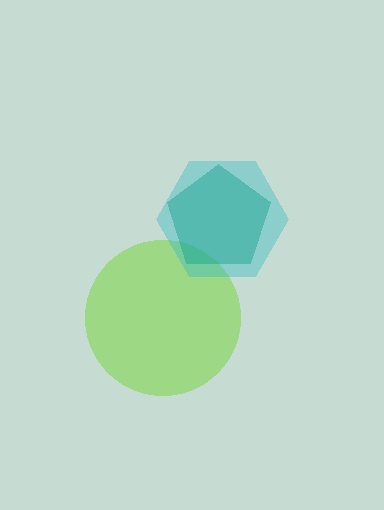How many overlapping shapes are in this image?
There are 3 overlapping shapes in the image.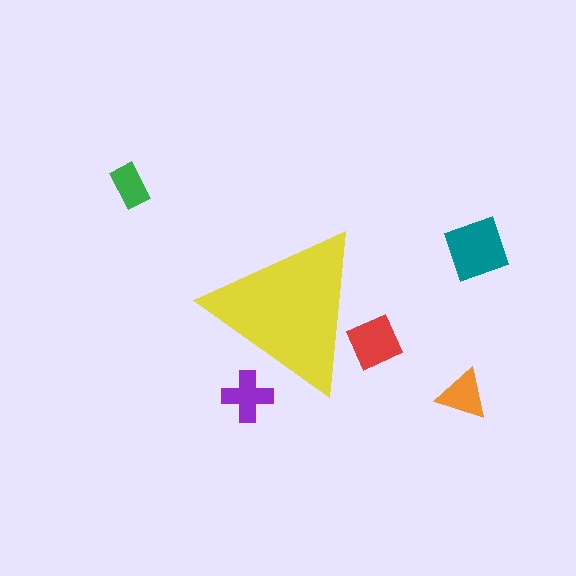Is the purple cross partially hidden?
Yes, the purple cross is partially hidden behind the yellow triangle.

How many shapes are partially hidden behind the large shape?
2 shapes are partially hidden.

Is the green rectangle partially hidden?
No, the green rectangle is fully visible.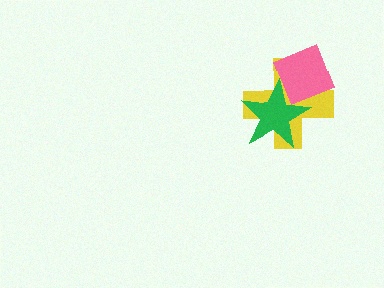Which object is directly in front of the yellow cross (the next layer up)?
The pink diamond is directly in front of the yellow cross.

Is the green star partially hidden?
No, no other shape covers it.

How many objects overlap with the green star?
2 objects overlap with the green star.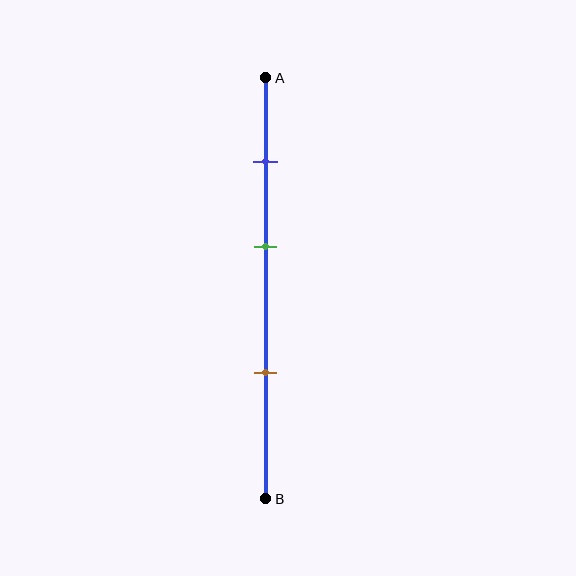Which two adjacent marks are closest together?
The blue and green marks are the closest adjacent pair.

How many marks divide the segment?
There are 3 marks dividing the segment.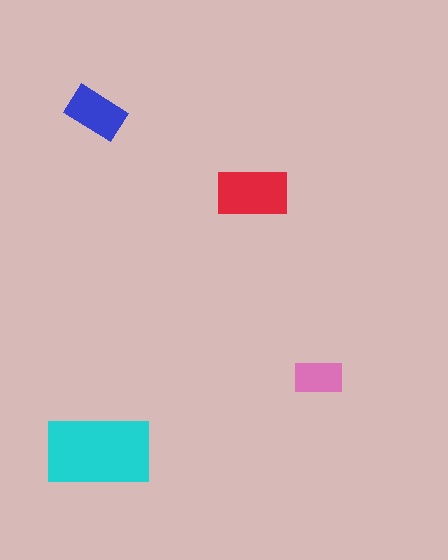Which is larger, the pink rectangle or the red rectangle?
The red one.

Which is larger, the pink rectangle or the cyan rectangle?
The cyan one.